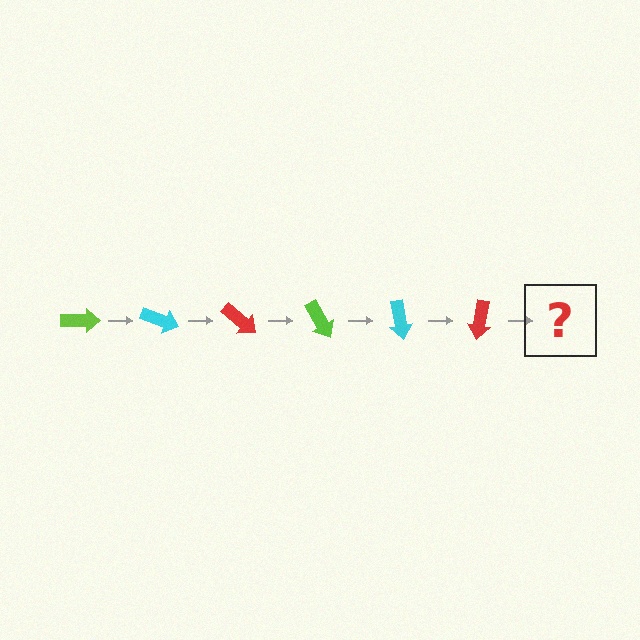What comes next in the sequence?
The next element should be a lime arrow, rotated 120 degrees from the start.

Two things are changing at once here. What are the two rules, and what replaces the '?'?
The two rules are that it rotates 20 degrees each step and the color cycles through lime, cyan, and red. The '?' should be a lime arrow, rotated 120 degrees from the start.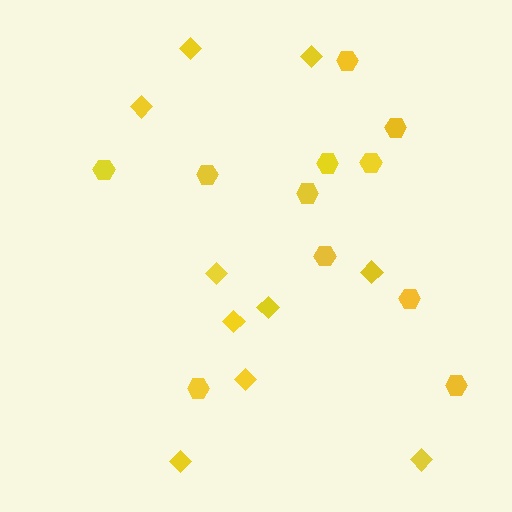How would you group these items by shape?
There are 2 groups: one group of diamonds (10) and one group of hexagons (11).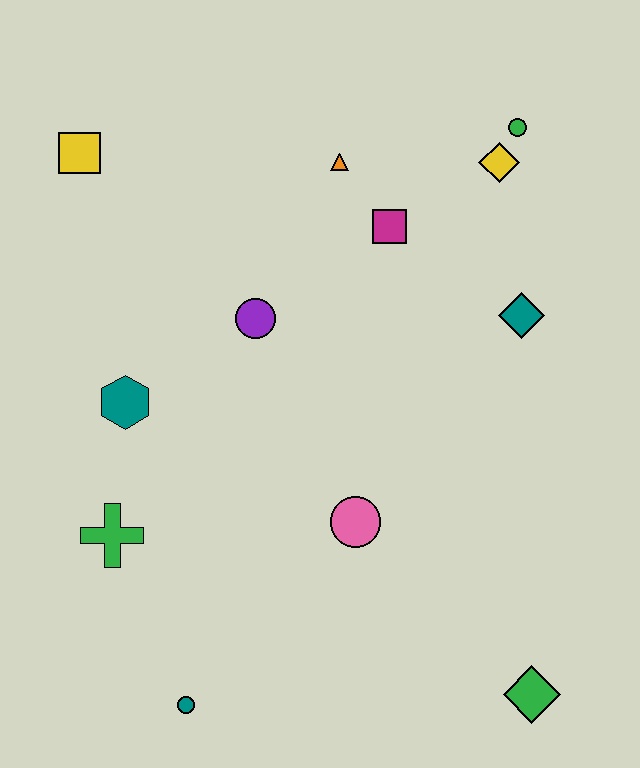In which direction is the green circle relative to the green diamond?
The green circle is above the green diamond.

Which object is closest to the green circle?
The yellow diamond is closest to the green circle.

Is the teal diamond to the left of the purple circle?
No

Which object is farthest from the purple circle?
The green diamond is farthest from the purple circle.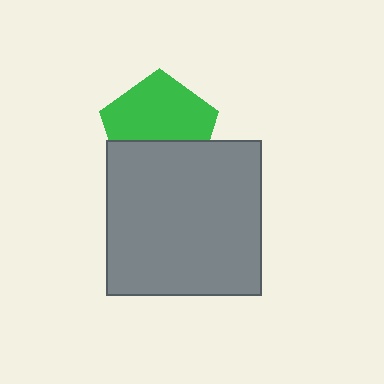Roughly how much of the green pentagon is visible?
About half of it is visible (roughly 61%).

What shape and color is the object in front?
The object in front is a gray square.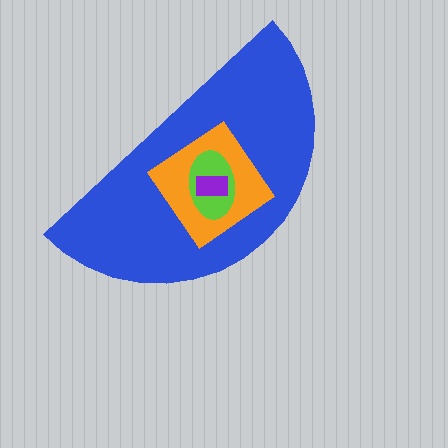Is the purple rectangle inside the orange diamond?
Yes.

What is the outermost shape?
The blue semicircle.